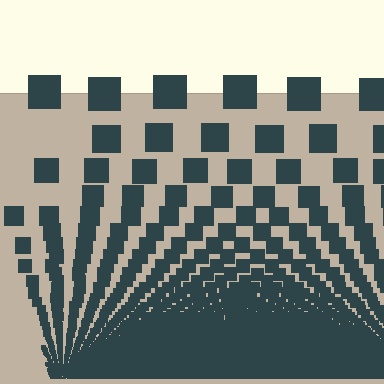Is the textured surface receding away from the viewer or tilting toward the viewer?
The surface appears to tilt toward the viewer. Texture elements get larger and sparser toward the top.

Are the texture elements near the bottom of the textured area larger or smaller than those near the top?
Smaller. The gradient is inverted — elements near the bottom are smaller and denser.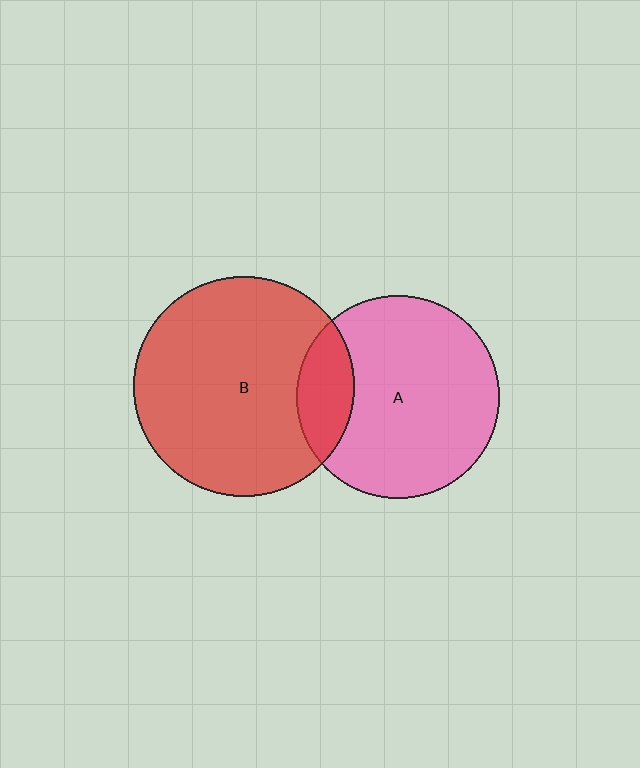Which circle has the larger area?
Circle B (red).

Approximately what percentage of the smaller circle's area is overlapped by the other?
Approximately 20%.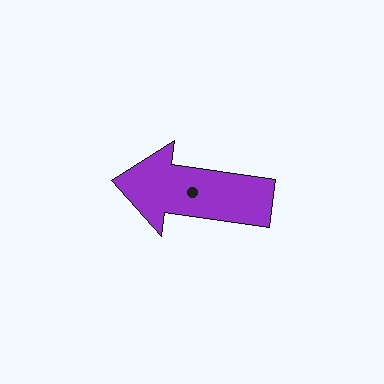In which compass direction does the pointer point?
West.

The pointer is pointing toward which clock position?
Roughly 9 o'clock.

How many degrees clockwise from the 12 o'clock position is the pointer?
Approximately 278 degrees.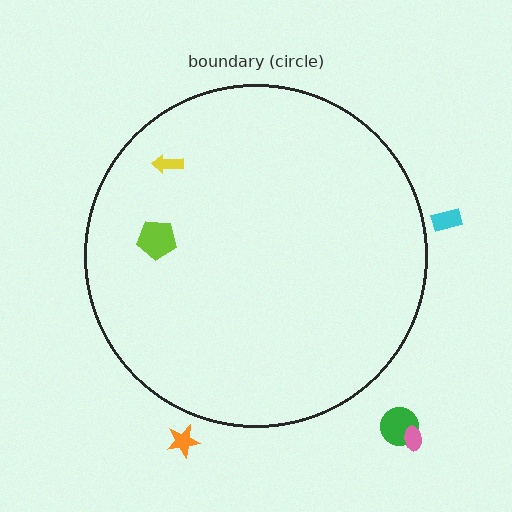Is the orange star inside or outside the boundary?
Outside.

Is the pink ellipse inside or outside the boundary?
Outside.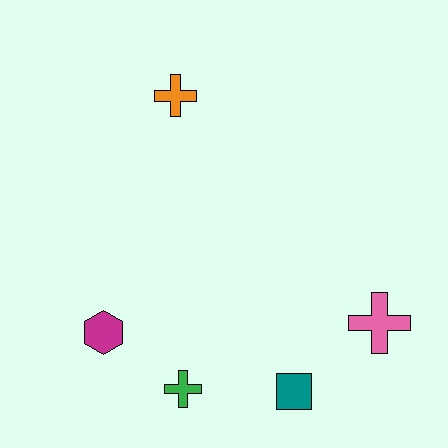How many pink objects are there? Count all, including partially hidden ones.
There is 1 pink object.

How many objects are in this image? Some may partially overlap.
There are 5 objects.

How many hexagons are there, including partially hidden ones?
There is 1 hexagon.